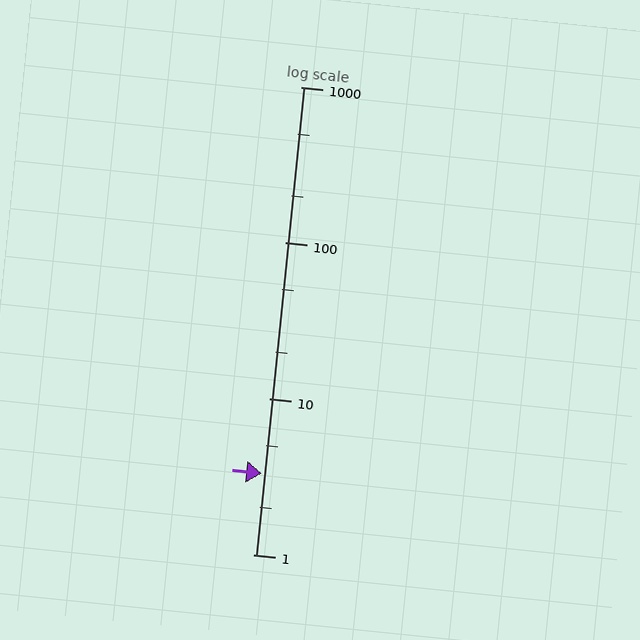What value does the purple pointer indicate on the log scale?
The pointer indicates approximately 3.3.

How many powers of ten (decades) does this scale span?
The scale spans 3 decades, from 1 to 1000.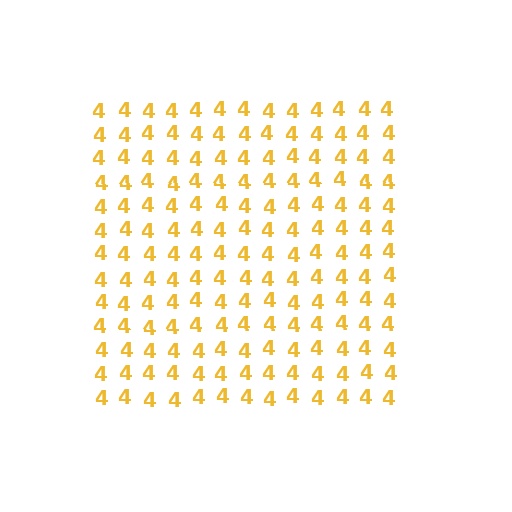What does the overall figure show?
The overall figure shows a square.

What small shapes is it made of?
It is made of small digit 4's.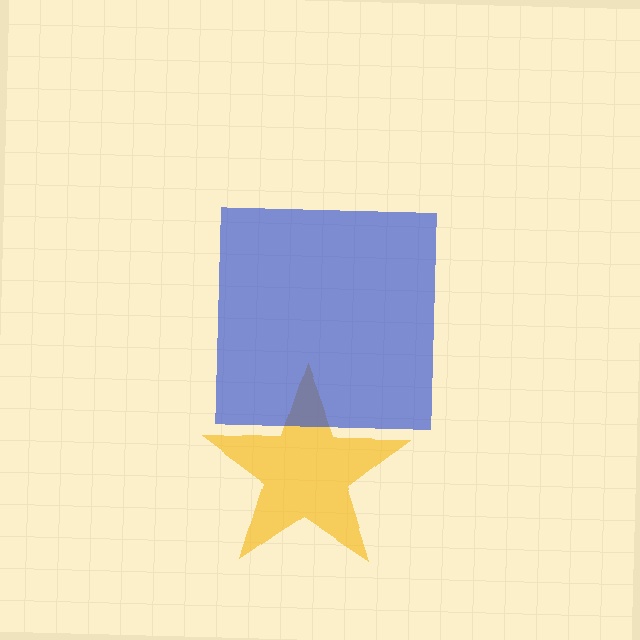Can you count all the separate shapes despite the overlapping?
Yes, there are 2 separate shapes.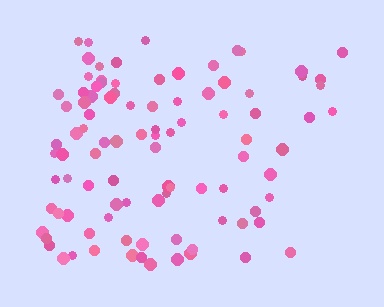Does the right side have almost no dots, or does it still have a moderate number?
Still a moderate number, just noticeably fewer than the left.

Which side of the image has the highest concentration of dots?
The left.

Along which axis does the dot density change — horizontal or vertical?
Horizontal.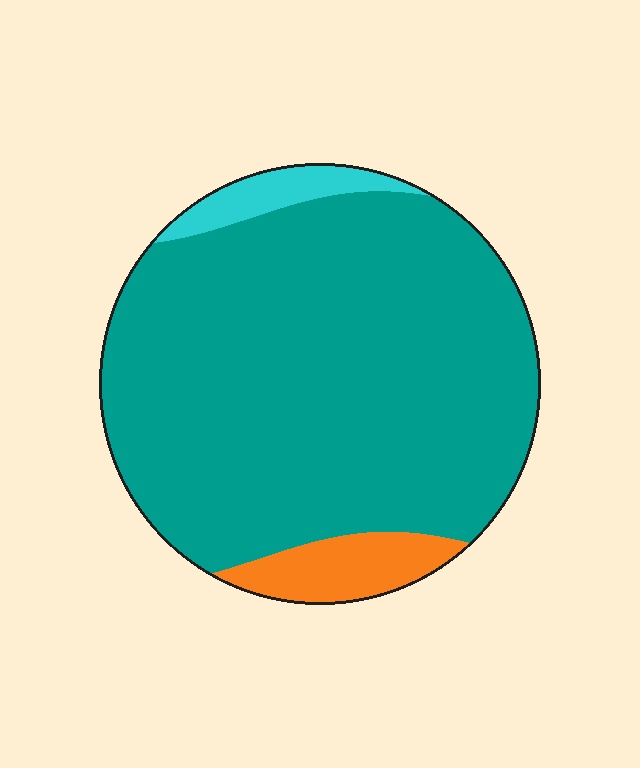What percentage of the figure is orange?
Orange covers about 10% of the figure.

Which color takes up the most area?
Teal, at roughly 85%.